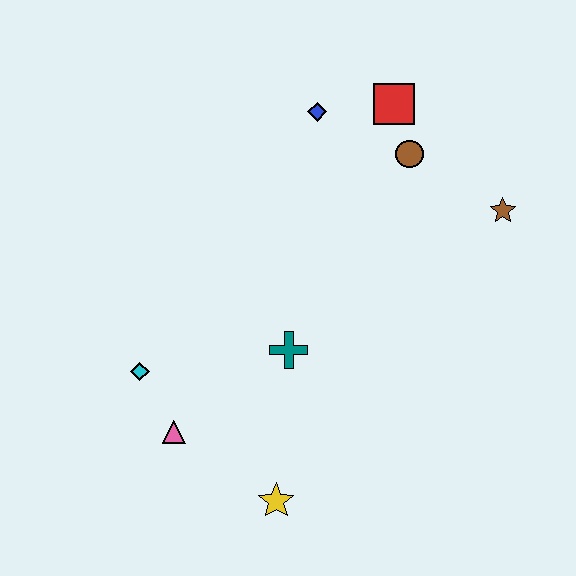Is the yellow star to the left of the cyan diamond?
No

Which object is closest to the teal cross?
The pink triangle is closest to the teal cross.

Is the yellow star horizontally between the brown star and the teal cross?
No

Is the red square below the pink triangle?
No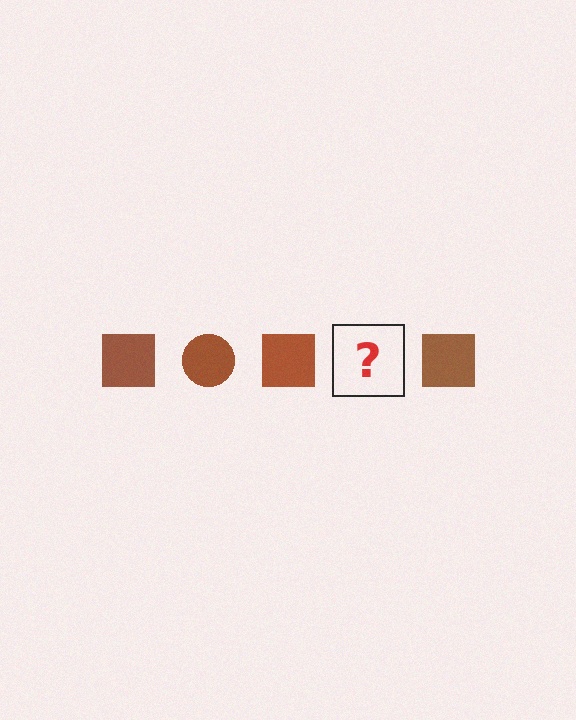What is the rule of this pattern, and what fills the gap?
The rule is that the pattern cycles through square, circle shapes in brown. The gap should be filled with a brown circle.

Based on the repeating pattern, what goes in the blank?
The blank should be a brown circle.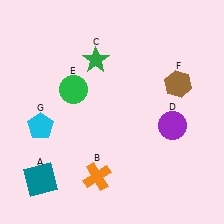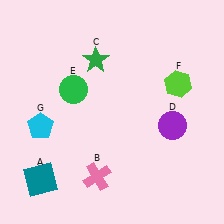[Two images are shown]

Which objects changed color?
B changed from orange to pink. F changed from brown to lime.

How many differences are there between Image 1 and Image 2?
There are 2 differences between the two images.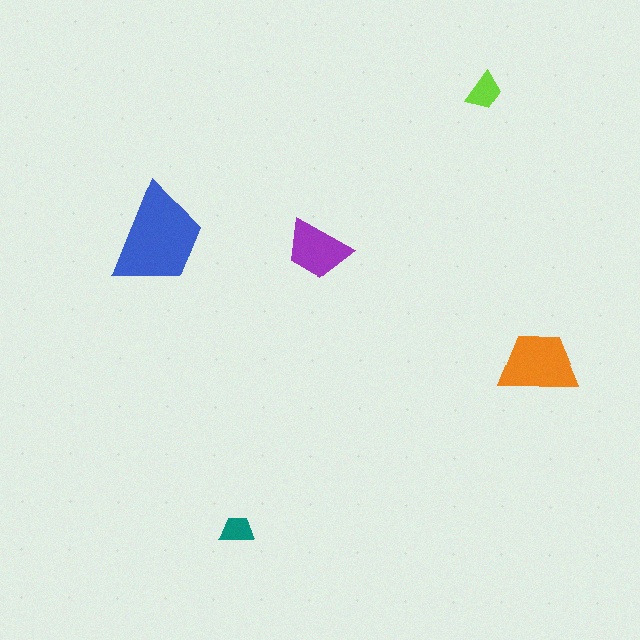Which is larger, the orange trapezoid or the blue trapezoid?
The blue one.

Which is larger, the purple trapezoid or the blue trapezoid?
The blue one.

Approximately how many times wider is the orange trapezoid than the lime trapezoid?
About 2 times wider.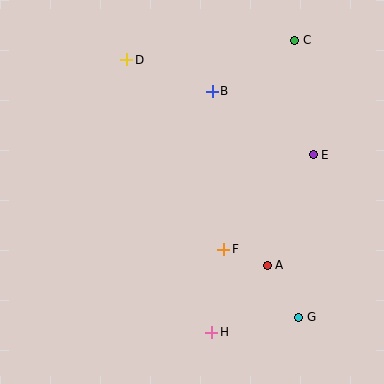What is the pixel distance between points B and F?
The distance between B and F is 159 pixels.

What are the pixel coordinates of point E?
Point E is at (313, 155).